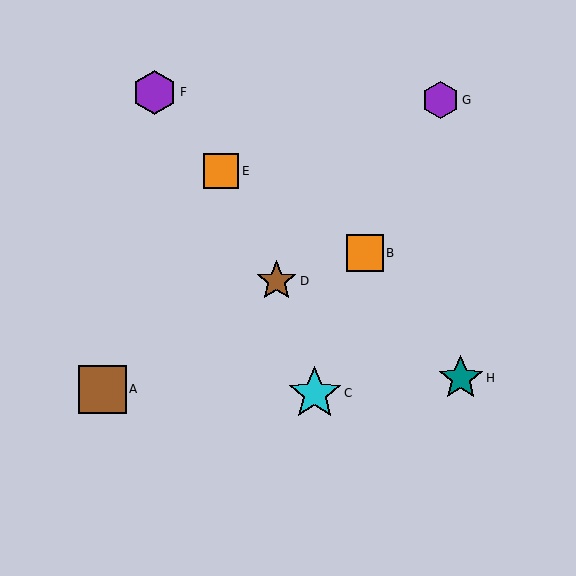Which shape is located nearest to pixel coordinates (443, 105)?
The purple hexagon (labeled G) at (440, 100) is nearest to that location.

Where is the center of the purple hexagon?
The center of the purple hexagon is at (155, 92).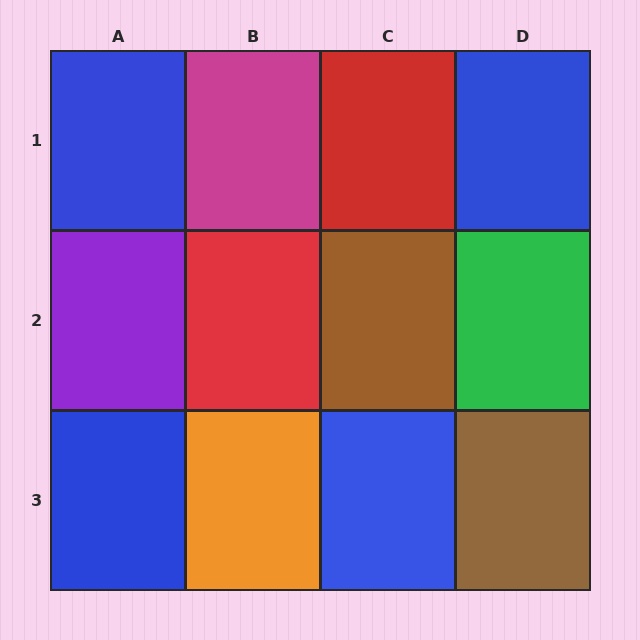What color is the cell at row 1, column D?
Blue.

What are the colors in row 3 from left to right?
Blue, orange, blue, brown.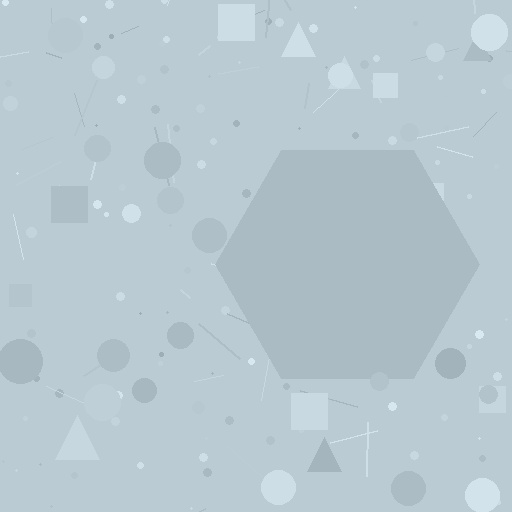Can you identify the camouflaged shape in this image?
The camouflaged shape is a hexagon.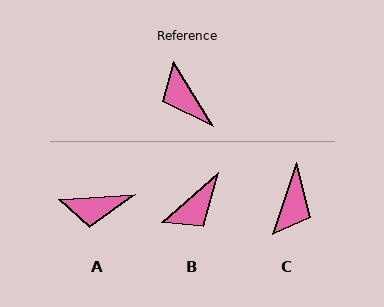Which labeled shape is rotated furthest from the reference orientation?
C, about 130 degrees away.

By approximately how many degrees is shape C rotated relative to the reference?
Approximately 130 degrees counter-clockwise.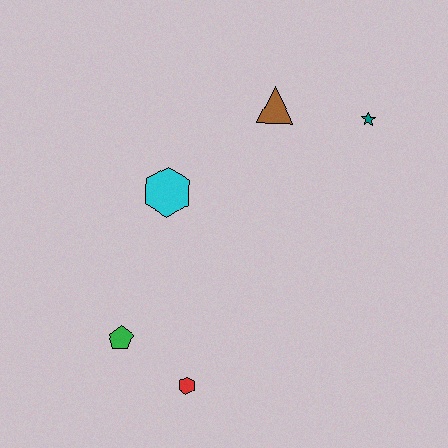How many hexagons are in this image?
There are 2 hexagons.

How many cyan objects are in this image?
There is 1 cyan object.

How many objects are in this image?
There are 5 objects.